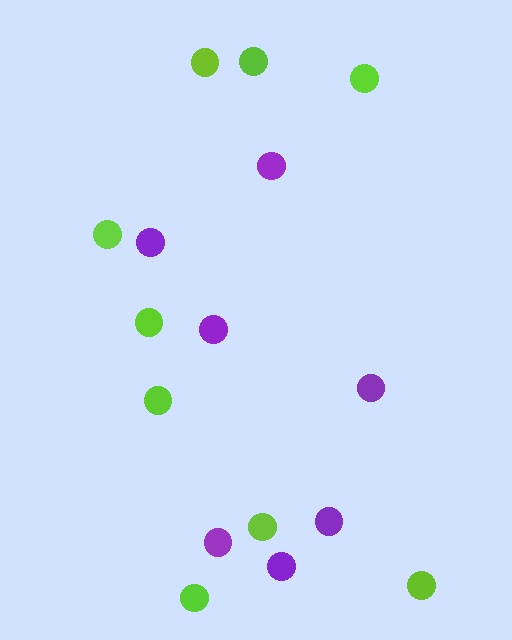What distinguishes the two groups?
There are 2 groups: one group of lime circles (9) and one group of purple circles (7).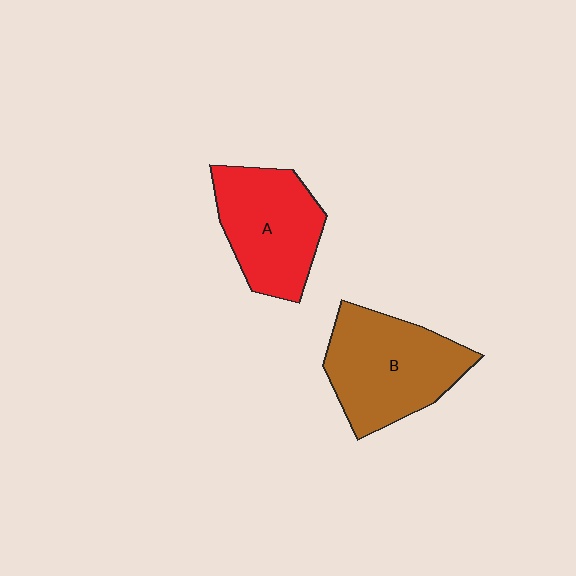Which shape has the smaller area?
Shape A (red).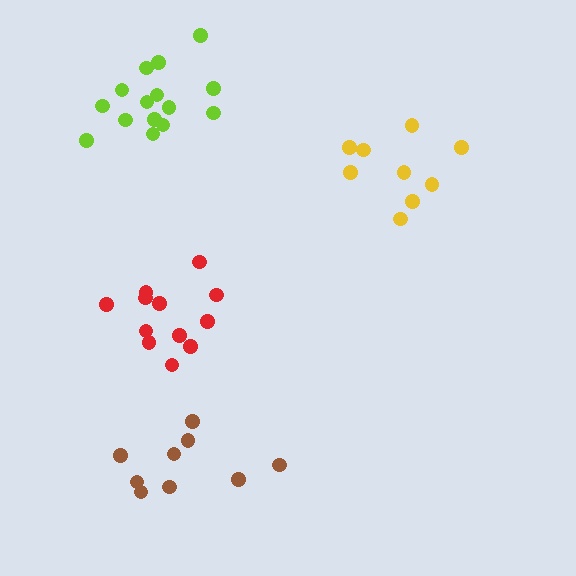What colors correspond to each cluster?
The clusters are colored: brown, yellow, lime, red.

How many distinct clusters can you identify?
There are 4 distinct clusters.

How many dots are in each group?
Group 1: 9 dots, Group 2: 9 dots, Group 3: 15 dots, Group 4: 12 dots (45 total).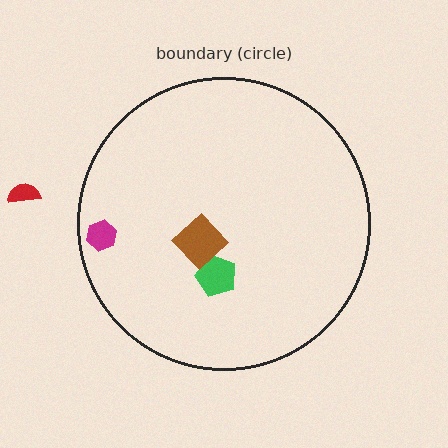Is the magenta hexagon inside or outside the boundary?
Inside.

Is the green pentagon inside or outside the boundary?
Inside.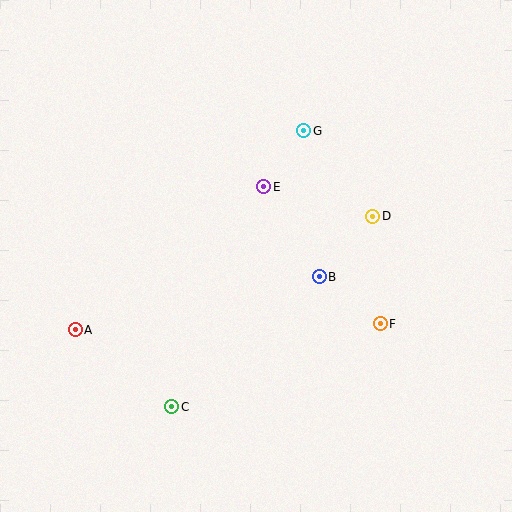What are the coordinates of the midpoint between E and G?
The midpoint between E and G is at (284, 159).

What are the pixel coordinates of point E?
Point E is at (264, 187).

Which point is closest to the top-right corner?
Point G is closest to the top-right corner.